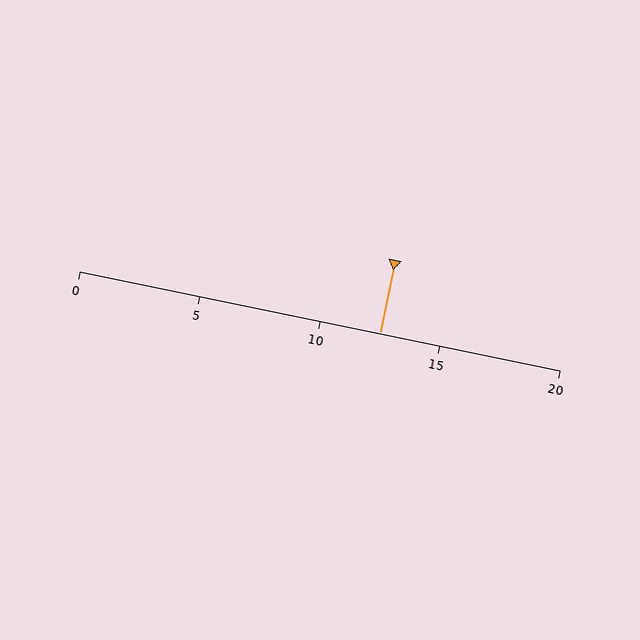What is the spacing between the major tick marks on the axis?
The major ticks are spaced 5 apart.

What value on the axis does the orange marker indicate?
The marker indicates approximately 12.5.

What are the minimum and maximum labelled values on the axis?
The axis runs from 0 to 20.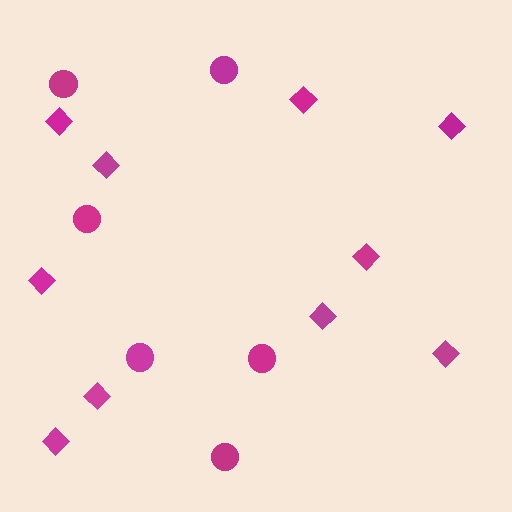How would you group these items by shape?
There are 2 groups: one group of circles (6) and one group of diamonds (10).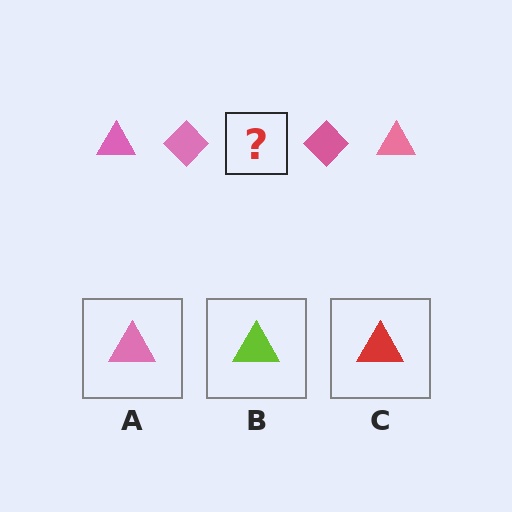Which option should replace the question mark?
Option A.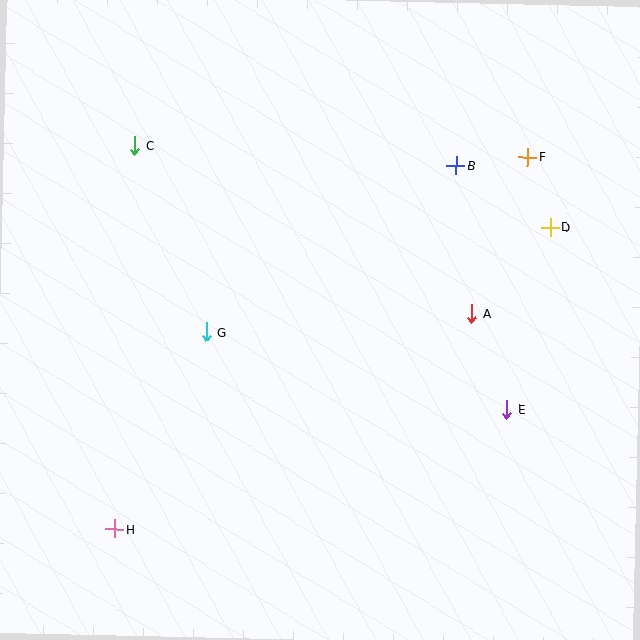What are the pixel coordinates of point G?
Point G is at (206, 332).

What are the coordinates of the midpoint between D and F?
The midpoint between D and F is at (539, 192).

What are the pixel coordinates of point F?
Point F is at (527, 157).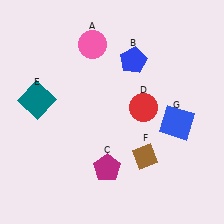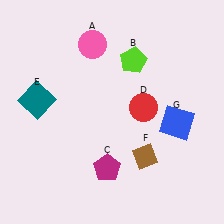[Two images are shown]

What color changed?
The pentagon (B) changed from blue in Image 1 to lime in Image 2.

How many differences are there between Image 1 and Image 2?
There is 1 difference between the two images.